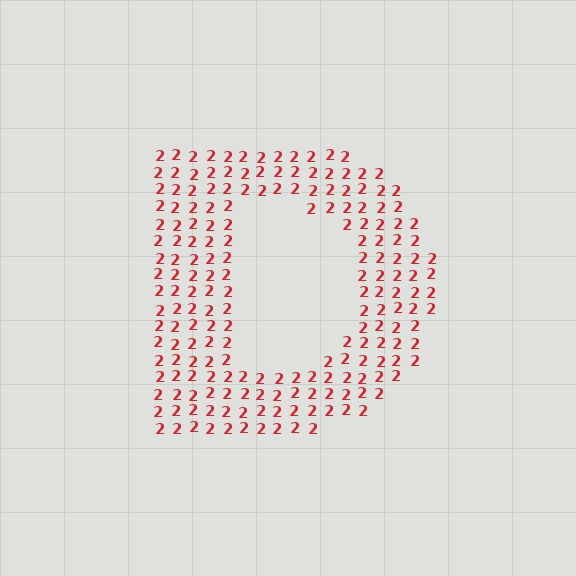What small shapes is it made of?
It is made of small digit 2's.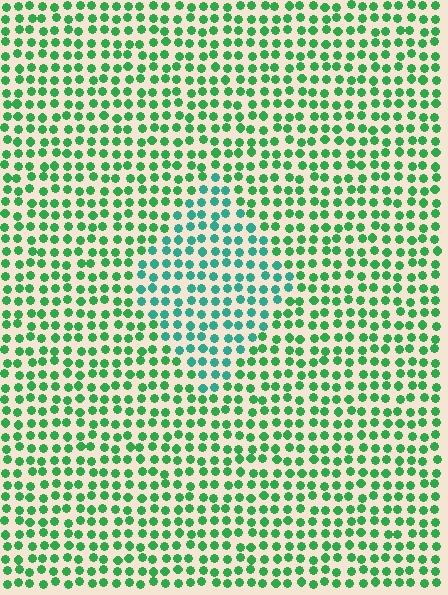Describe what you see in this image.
The image is filled with small green elements in a uniform arrangement. A diamond-shaped region is visible where the elements are tinted to a slightly different hue, forming a subtle color boundary.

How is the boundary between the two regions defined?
The boundary is defined purely by a slight shift in hue (about 32 degrees). Spacing, size, and orientation are identical on both sides.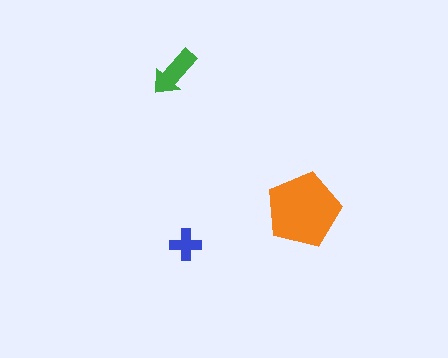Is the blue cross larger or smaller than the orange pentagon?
Smaller.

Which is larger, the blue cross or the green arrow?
The green arrow.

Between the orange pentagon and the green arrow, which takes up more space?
The orange pentagon.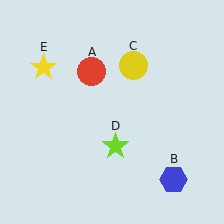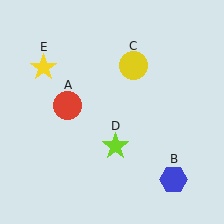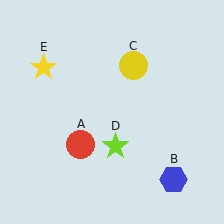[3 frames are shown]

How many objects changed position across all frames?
1 object changed position: red circle (object A).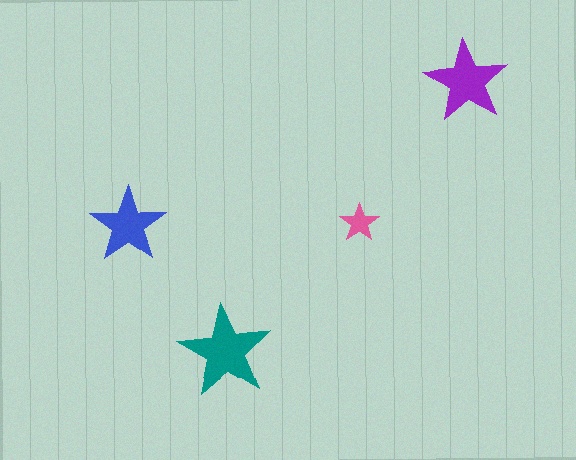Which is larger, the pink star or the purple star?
The purple one.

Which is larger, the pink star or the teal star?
The teal one.